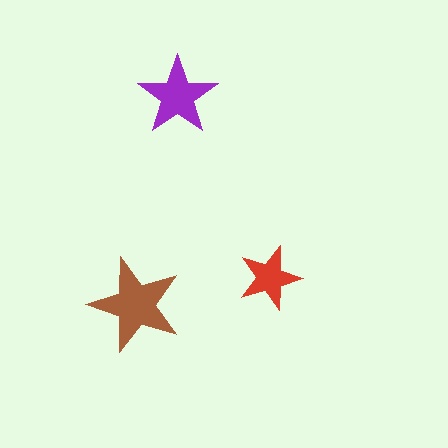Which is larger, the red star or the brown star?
The brown one.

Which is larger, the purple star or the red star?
The purple one.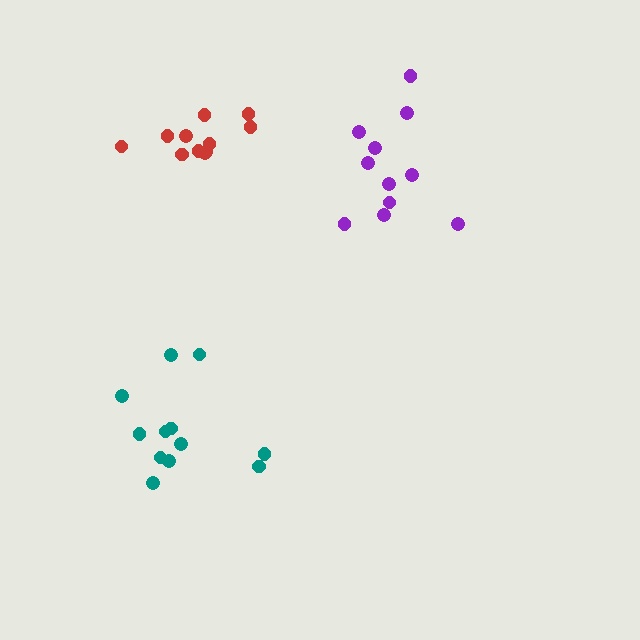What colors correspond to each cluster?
The clusters are colored: teal, purple, red.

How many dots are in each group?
Group 1: 12 dots, Group 2: 11 dots, Group 3: 11 dots (34 total).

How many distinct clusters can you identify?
There are 3 distinct clusters.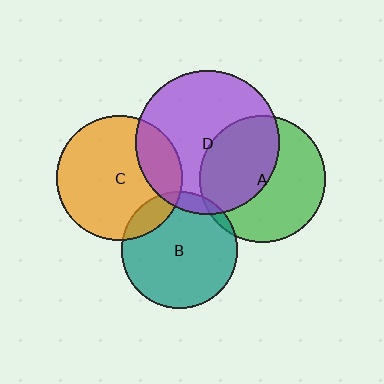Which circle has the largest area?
Circle D (purple).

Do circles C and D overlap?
Yes.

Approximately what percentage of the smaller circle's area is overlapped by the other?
Approximately 20%.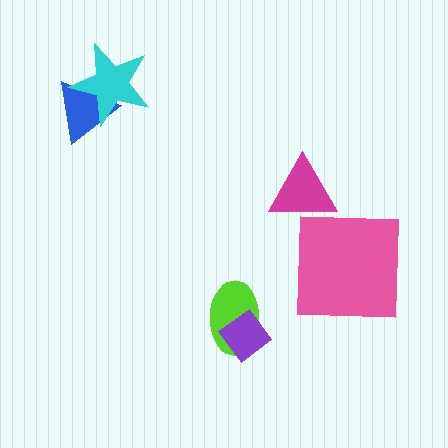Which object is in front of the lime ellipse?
The purple diamond is in front of the lime ellipse.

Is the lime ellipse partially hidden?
Yes, it is partially covered by another shape.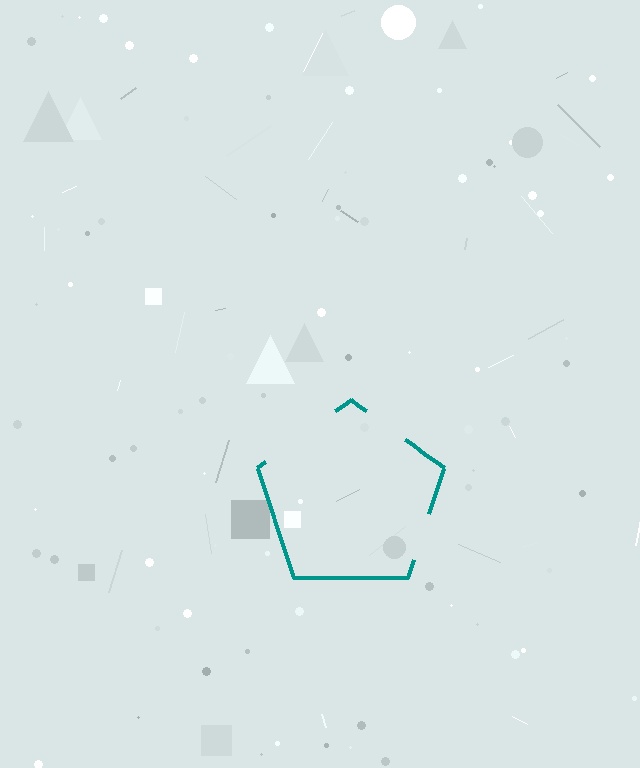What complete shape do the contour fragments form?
The contour fragments form a pentagon.